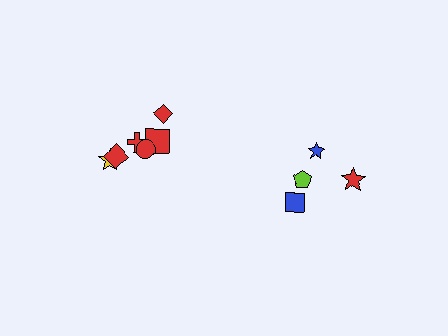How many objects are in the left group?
There are 6 objects.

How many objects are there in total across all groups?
There are 10 objects.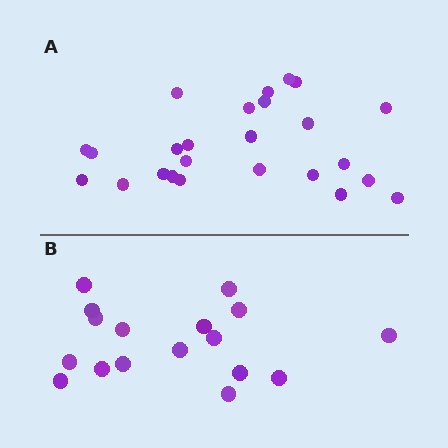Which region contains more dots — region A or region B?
Region A (the top region) has more dots.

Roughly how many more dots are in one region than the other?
Region A has roughly 8 or so more dots than region B.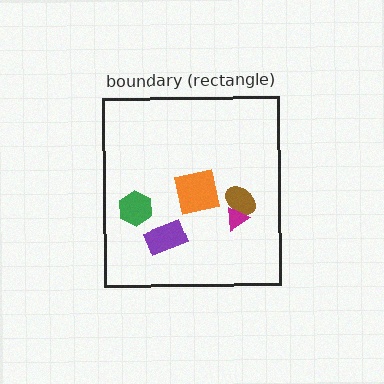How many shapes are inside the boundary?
5 inside, 0 outside.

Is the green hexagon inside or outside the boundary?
Inside.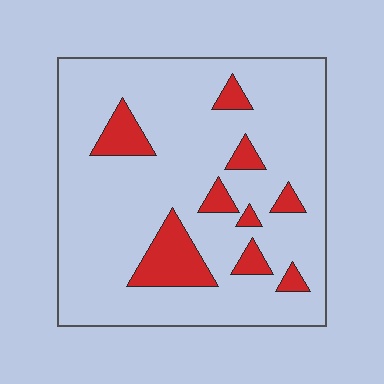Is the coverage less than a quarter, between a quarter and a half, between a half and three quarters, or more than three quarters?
Less than a quarter.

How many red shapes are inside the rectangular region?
9.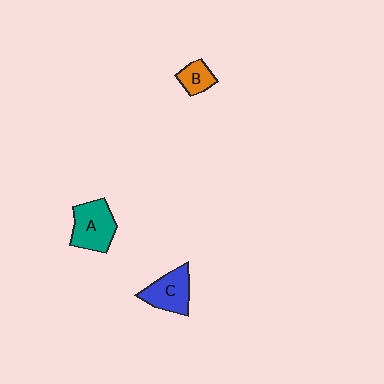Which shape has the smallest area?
Shape B (orange).